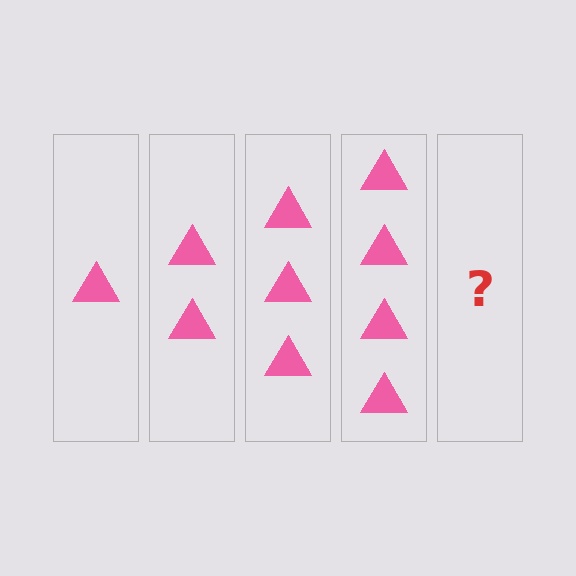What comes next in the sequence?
The next element should be 5 triangles.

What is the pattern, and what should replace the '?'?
The pattern is that each step adds one more triangle. The '?' should be 5 triangles.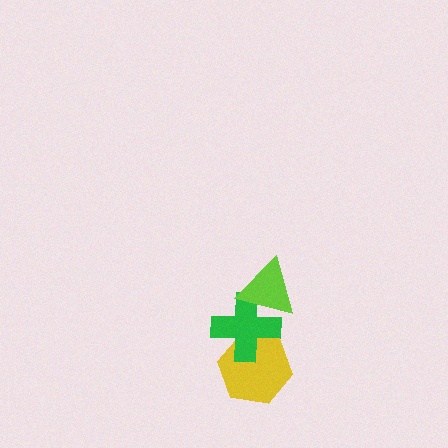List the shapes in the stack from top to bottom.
From top to bottom: the lime triangle, the green cross, the yellow hexagon.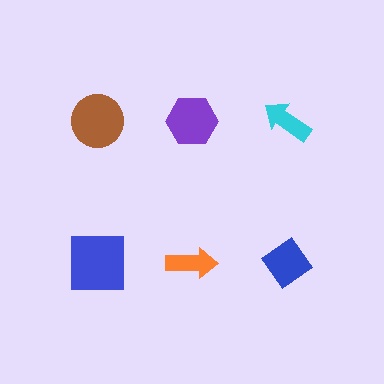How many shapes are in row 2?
3 shapes.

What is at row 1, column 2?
A purple hexagon.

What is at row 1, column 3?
A cyan arrow.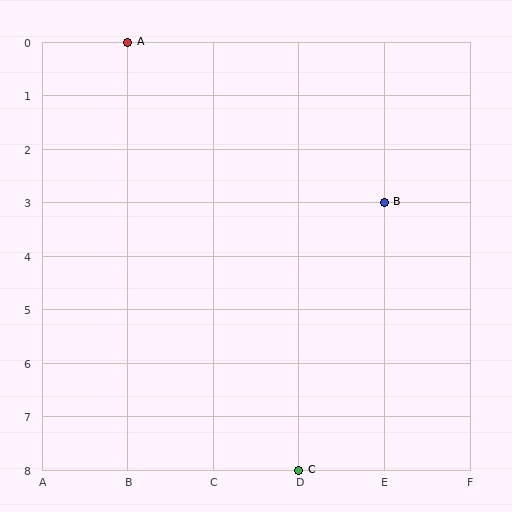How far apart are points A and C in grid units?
Points A and C are 2 columns and 8 rows apart (about 8.2 grid units diagonally).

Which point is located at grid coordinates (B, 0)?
Point A is at (B, 0).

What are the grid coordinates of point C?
Point C is at grid coordinates (D, 8).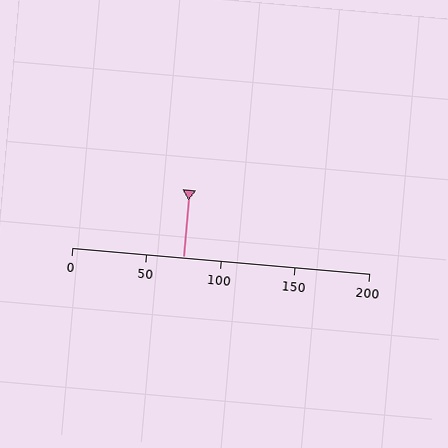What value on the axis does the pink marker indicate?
The marker indicates approximately 75.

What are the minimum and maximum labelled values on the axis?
The axis runs from 0 to 200.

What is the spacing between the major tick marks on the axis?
The major ticks are spaced 50 apart.